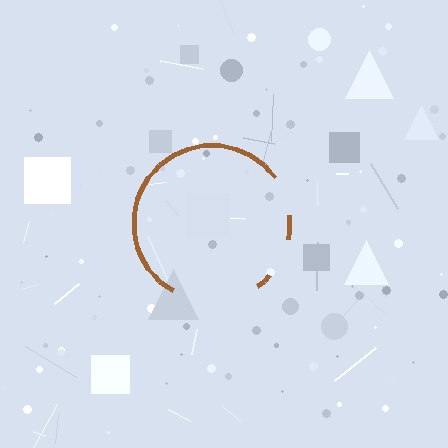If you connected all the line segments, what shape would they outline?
They would outline a circle.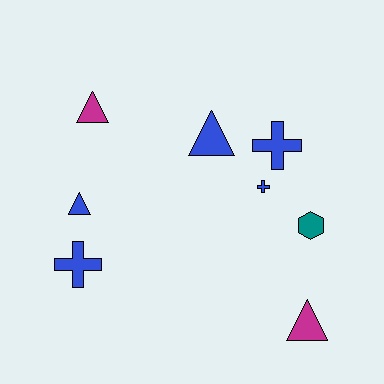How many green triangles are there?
There are no green triangles.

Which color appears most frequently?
Blue, with 5 objects.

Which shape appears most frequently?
Triangle, with 4 objects.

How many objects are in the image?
There are 8 objects.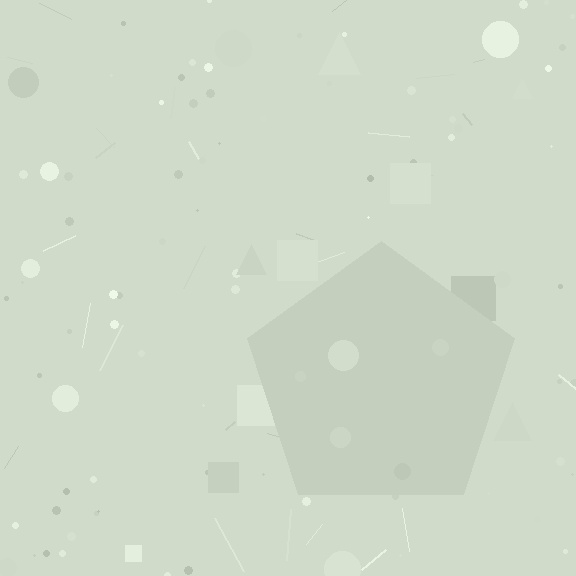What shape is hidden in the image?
A pentagon is hidden in the image.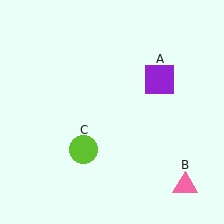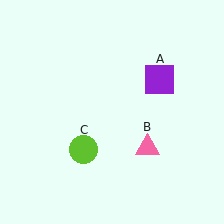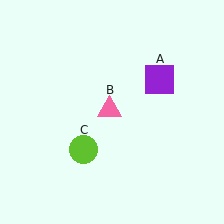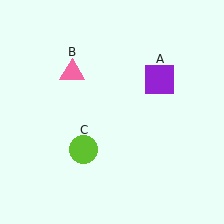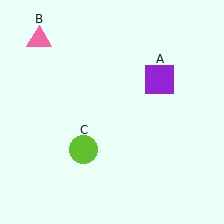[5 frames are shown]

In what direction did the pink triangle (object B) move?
The pink triangle (object B) moved up and to the left.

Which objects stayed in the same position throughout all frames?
Purple square (object A) and lime circle (object C) remained stationary.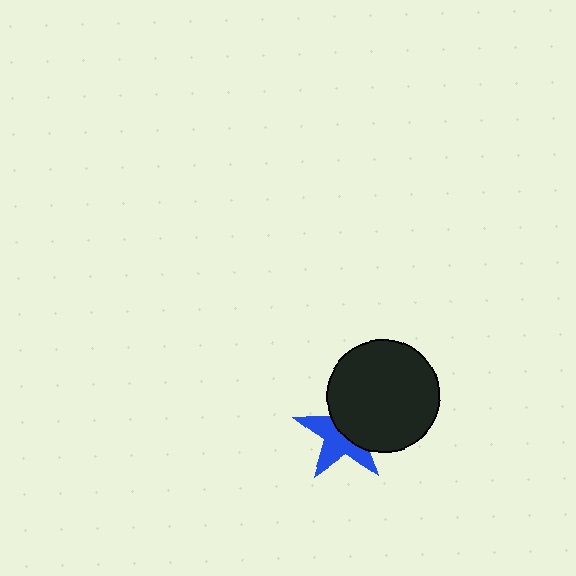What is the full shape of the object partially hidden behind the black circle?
The partially hidden object is a blue star.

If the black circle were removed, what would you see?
You would see the complete blue star.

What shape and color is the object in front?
The object in front is a black circle.